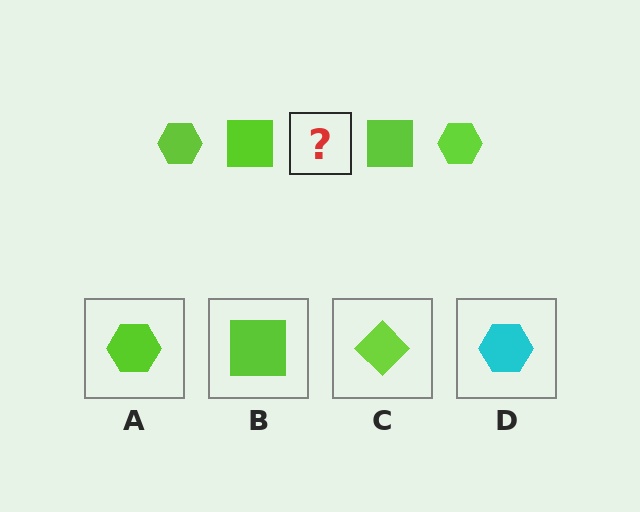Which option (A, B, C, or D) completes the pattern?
A.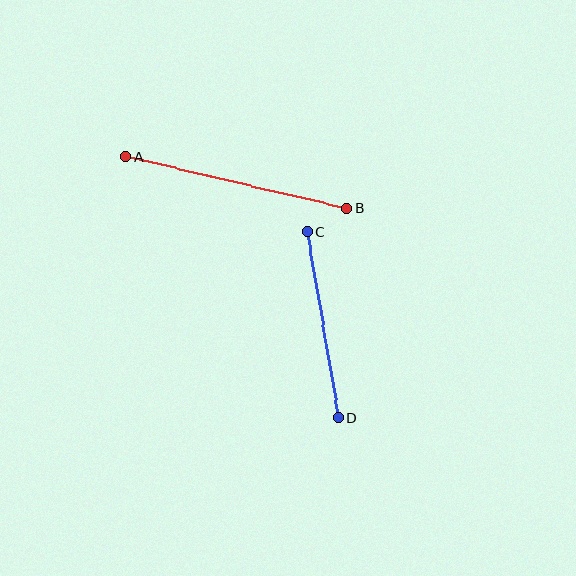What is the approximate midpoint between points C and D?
The midpoint is at approximately (323, 325) pixels.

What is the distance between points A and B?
The distance is approximately 227 pixels.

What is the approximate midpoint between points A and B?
The midpoint is at approximately (236, 182) pixels.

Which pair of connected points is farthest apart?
Points A and B are farthest apart.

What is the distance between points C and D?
The distance is approximately 188 pixels.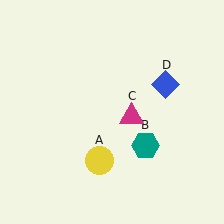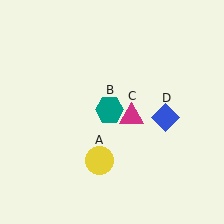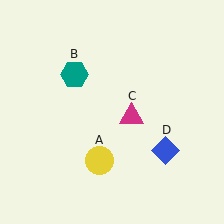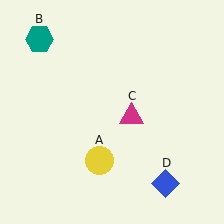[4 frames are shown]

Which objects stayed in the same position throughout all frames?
Yellow circle (object A) and magenta triangle (object C) remained stationary.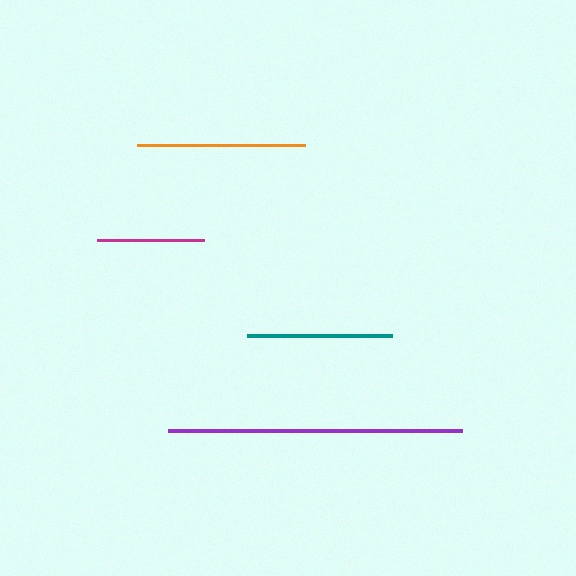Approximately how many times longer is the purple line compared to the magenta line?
The purple line is approximately 2.7 times the length of the magenta line.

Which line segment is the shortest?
The magenta line is the shortest at approximately 107 pixels.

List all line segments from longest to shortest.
From longest to shortest: purple, orange, teal, magenta.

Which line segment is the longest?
The purple line is the longest at approximately 294 pixels.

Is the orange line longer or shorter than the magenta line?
The orange line is longer than the magenta line.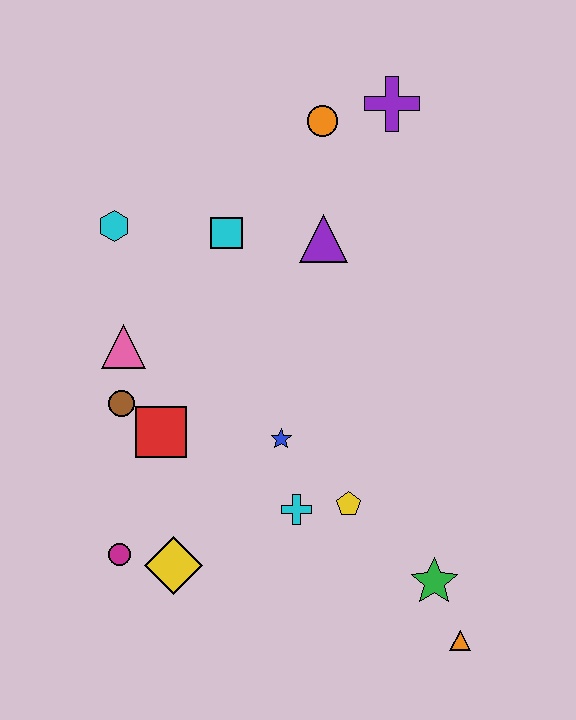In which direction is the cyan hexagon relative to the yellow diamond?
The cyan hexagon is above the yellow diamond.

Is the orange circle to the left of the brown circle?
No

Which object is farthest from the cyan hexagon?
The orange triangle is farthest from the cyan hexagon.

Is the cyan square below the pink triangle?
No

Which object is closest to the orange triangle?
The green star is closest to the orange triangle.